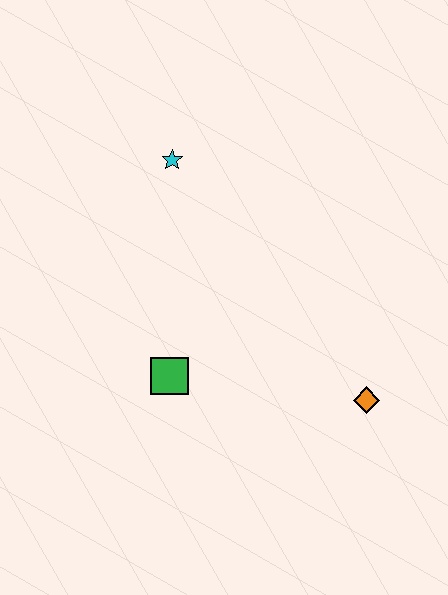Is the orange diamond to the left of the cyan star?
No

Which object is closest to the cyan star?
The green square is closest to the cyan star.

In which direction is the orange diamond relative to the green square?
The orange diamond is to the right of the green square.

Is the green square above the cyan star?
No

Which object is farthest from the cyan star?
The orange diamond is farthest from the cyan star.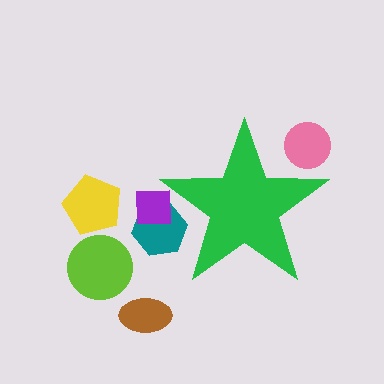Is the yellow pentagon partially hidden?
No, the yellow pentagon is fully visible.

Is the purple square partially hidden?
Yes, the purple square is partially hidden behind the green star.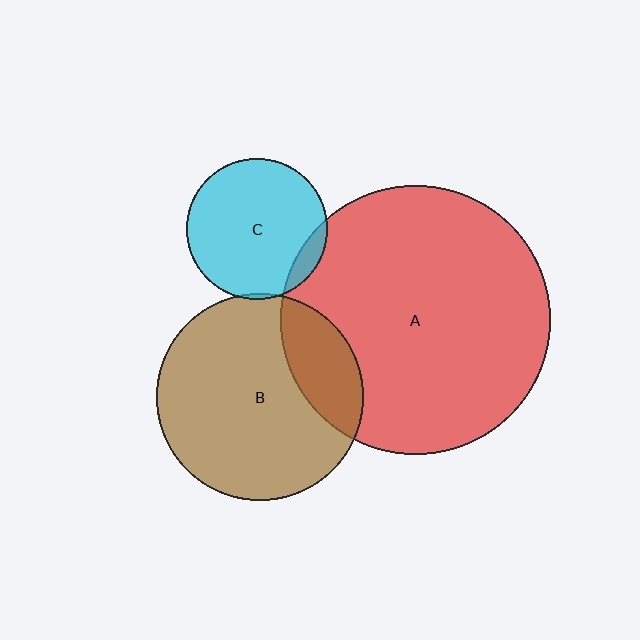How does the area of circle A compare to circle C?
Approximately 3.7 times.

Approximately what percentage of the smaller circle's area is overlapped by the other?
Approximately 10%.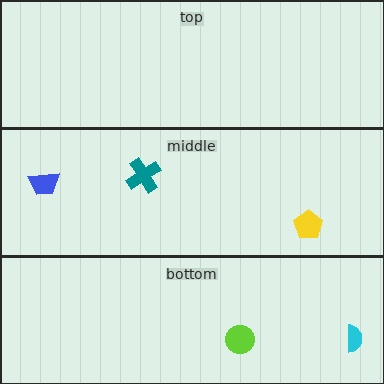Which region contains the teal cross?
The middle region.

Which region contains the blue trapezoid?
The middle region.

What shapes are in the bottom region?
The lime circle, the cyan semicircle.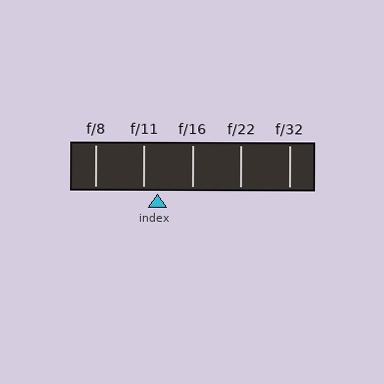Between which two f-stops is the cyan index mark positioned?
The index mark is between f/11 and f/16.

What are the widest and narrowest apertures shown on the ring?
The widest aperture shown is f/8 and the narrowest is f/32.